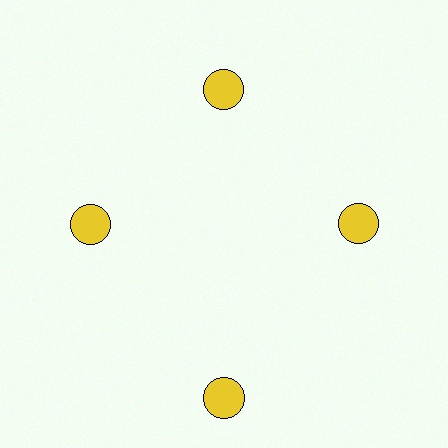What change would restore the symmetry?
The symmetry would be restored by moving it inward, back onto the ring so that all 4 circles sit at equal angles and equal distance from the center.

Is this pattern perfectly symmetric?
No. The 4 yellow circles are arranged in a ring, but one element near the 6 o'clock position is pushed outward from the center, breaking the 4-fold rotational symmetry.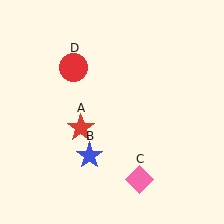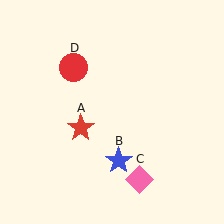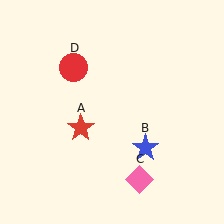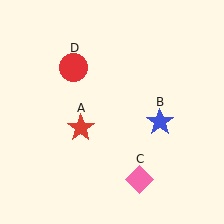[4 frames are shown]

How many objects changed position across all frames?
1 object changed position: blue star (object B).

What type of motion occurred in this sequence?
The blue star (object B) rotated counterclockwise around the center of the scene.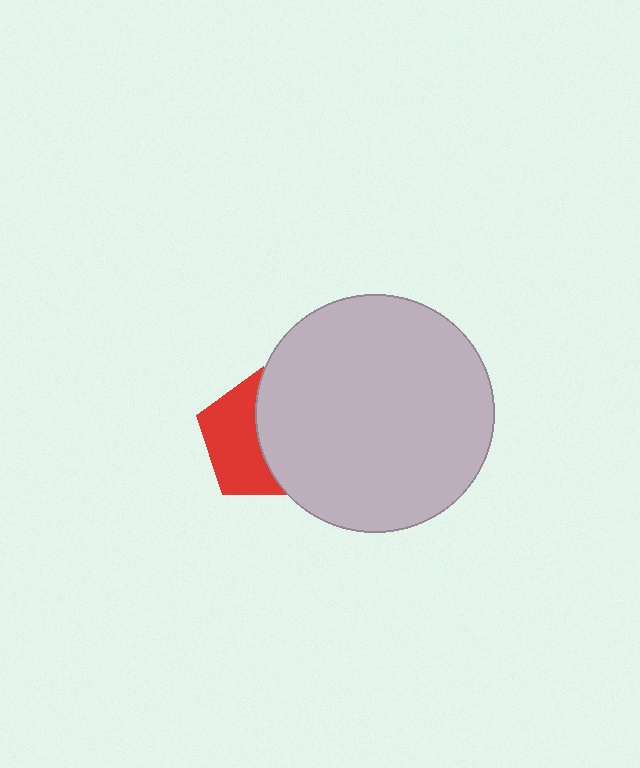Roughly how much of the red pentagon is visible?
About half of it is visible (roughly 49%).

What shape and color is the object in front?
The object in front is a light gray circle.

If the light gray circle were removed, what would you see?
You would see the complete red pentagon.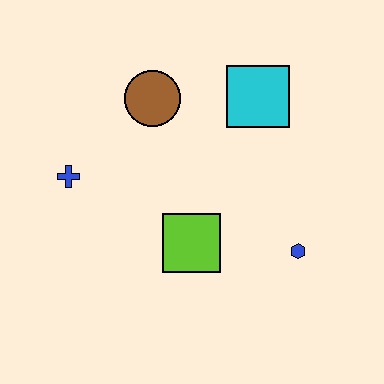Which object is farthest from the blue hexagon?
The blue cross is farthest from the blue hexagon.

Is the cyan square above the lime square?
Yes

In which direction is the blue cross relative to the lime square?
The blue cross is to the left of the lime square.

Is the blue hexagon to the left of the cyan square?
No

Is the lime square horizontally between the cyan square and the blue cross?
Yes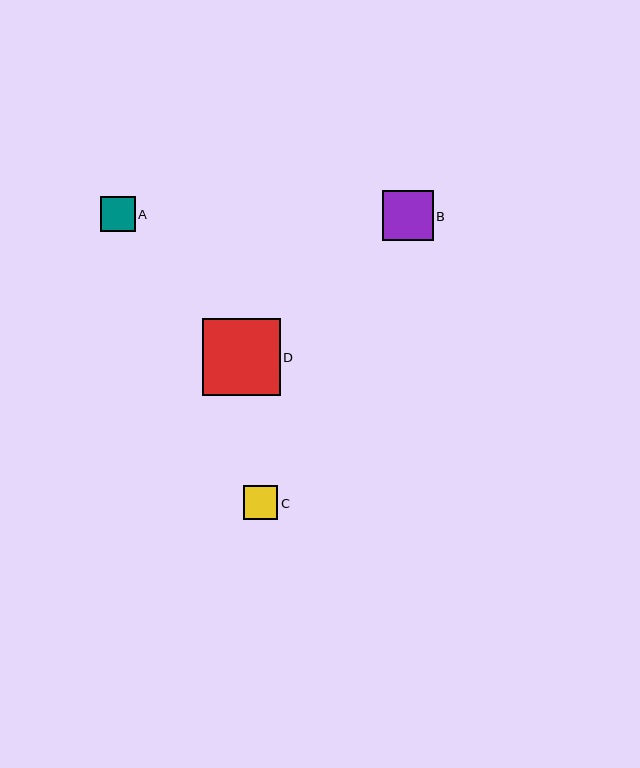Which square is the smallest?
Square C is the smallest with a size of approximately 34 pixels.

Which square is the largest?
Square D is the largest with a size of approximately 77 pixels.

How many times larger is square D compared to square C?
Square D is approximately 2.3 times the size of square C.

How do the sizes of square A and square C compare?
Square A and square C are approximately the same size.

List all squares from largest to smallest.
From largest to smallest: D, B, A, C.